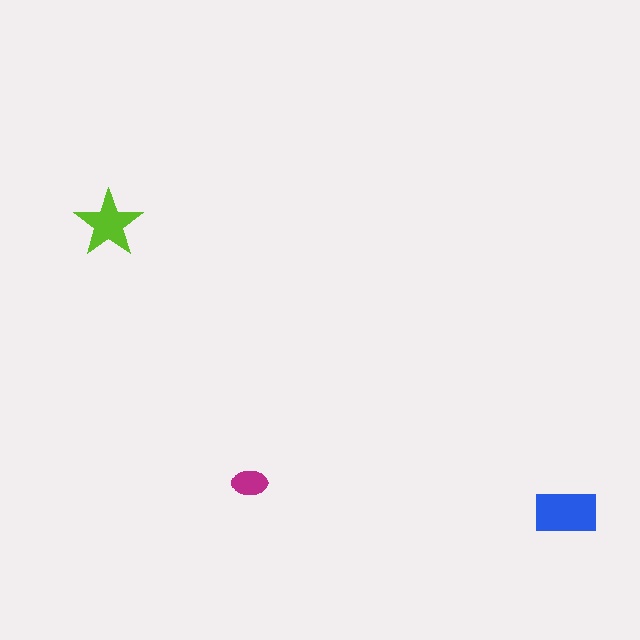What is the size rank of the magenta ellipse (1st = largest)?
3rd.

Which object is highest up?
The lime star is topmost.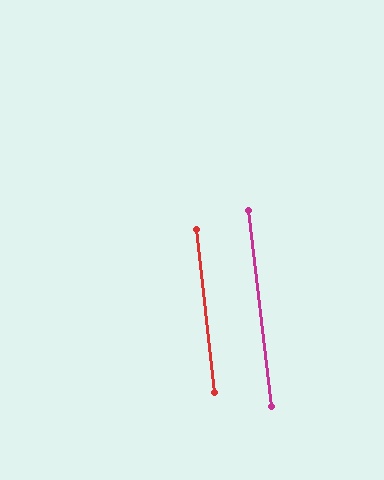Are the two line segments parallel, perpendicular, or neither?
Parallel — their directions differ by only 0.4°.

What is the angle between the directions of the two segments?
Approximately 0 degrees.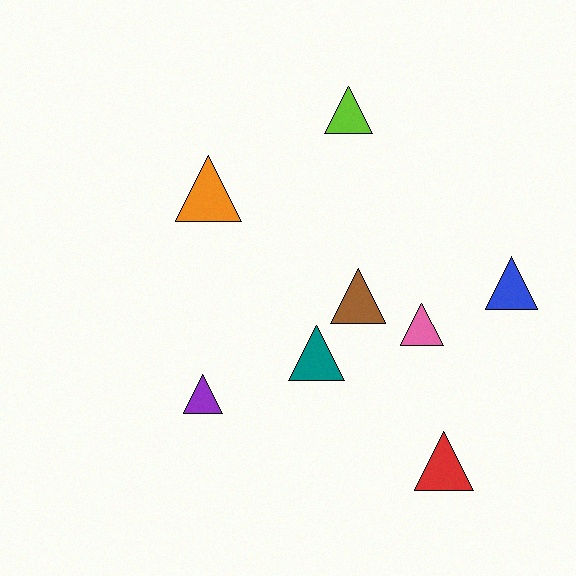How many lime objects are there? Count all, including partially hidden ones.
There is 1 lime object.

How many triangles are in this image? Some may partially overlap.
There are 8 triangles.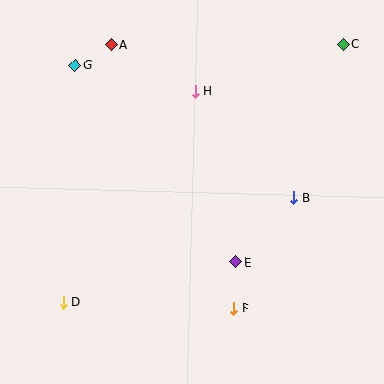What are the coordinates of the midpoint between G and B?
The midpoint between G and B is at (184, 131).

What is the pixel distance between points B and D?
The distance between B and D is 253 pixels.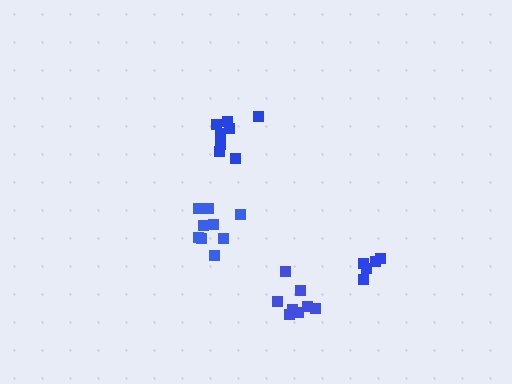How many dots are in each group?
Group 1: 5 dots, Group 2: 9 dots, Group 3: 8 dots, Group 4: 8 dots (30 total).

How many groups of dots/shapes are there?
There are 4 groups.